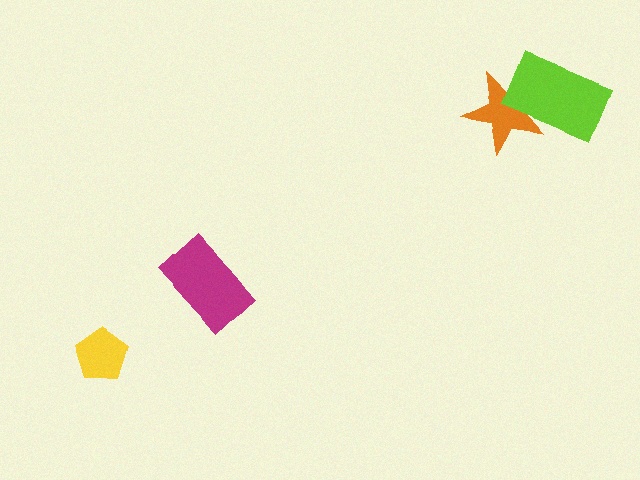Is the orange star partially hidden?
Yes, it is partially covered by another shape.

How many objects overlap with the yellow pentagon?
0 objects overlap with the yellow pentagon.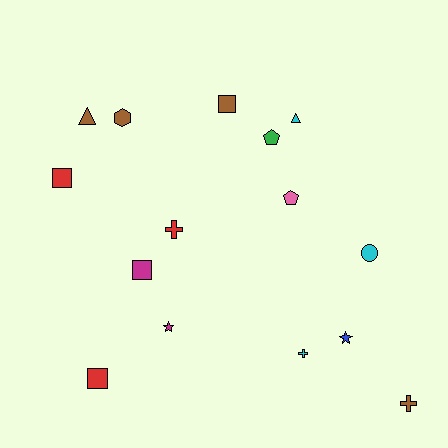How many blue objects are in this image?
There is 1 blue object.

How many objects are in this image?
There are 15 objects.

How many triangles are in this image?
There are 2 triangles.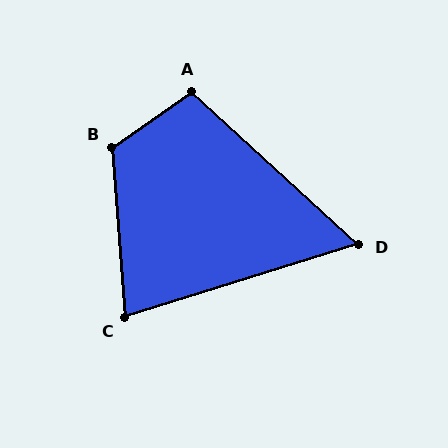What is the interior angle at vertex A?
Approximately 103 degrees (obtuse).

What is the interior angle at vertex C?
Approximately 77 degrees (acute).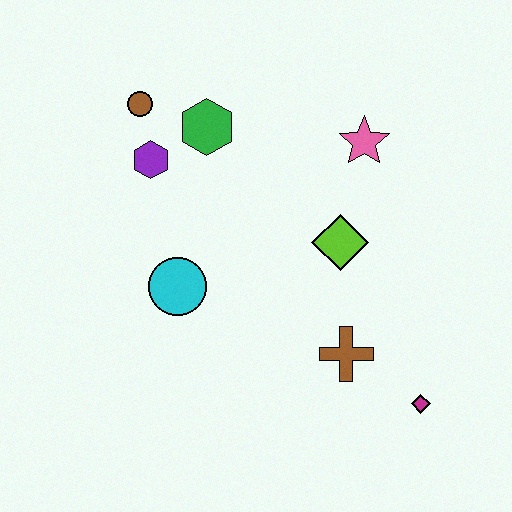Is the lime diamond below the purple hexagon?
Yes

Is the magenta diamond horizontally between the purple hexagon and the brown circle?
No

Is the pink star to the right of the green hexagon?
Yes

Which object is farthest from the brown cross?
The brown circle is farthest from the brown cross.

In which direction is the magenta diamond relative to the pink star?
The magenta diamond is below the pink star.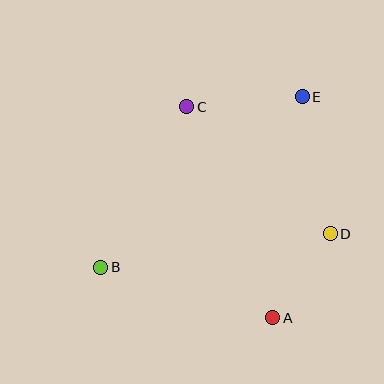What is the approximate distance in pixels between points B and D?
The distance between B and D is approximately 232 pixels.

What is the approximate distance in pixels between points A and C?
The distance between A and C is approximately 228 pixels.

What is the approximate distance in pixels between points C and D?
The distance between C and D is approximately 192 pixels.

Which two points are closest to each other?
Points A and D are closest to each other.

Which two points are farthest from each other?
Points B and E are farthest from each other.